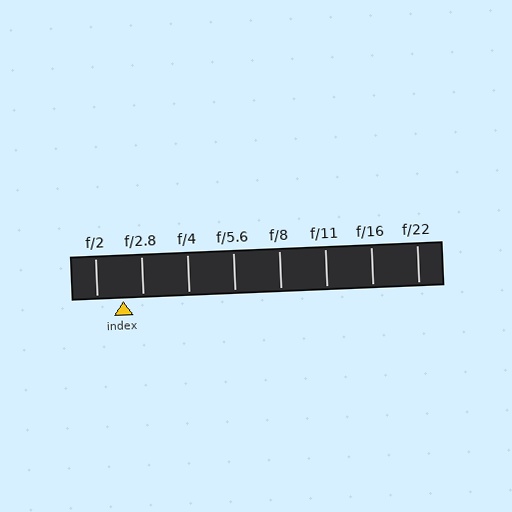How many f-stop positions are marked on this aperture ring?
There are 8 f-stop positions marked.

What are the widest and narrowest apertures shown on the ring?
The widest aperture shown is f/2 and the narrowest is f/22.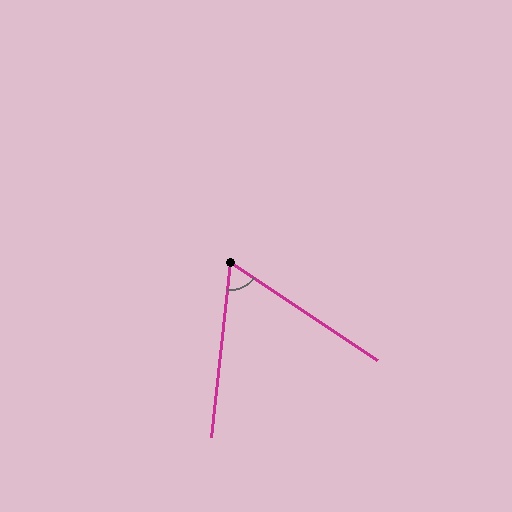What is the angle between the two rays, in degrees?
Approximately 62 degrees.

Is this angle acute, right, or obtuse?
It is acute.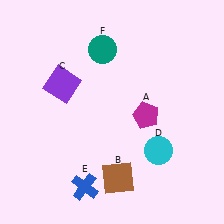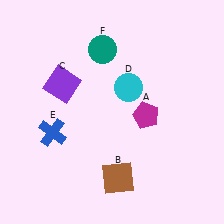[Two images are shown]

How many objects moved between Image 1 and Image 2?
2 objects moved between the two images.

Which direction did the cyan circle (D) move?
The cyan circle (D) moved up.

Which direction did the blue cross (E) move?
The blue cross (E) moved up.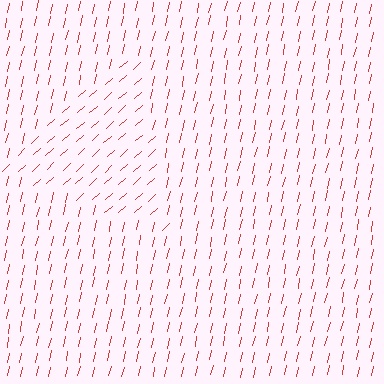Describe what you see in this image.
The image is filled with small red line segments. A triangle region in the image has lines oriented differently from the surrounding lines, creating a visible texture boundary.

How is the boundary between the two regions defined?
The boundary is defined purely by a change in line orientation (approximately 36 degrees difference). All lines are the same color and thickness.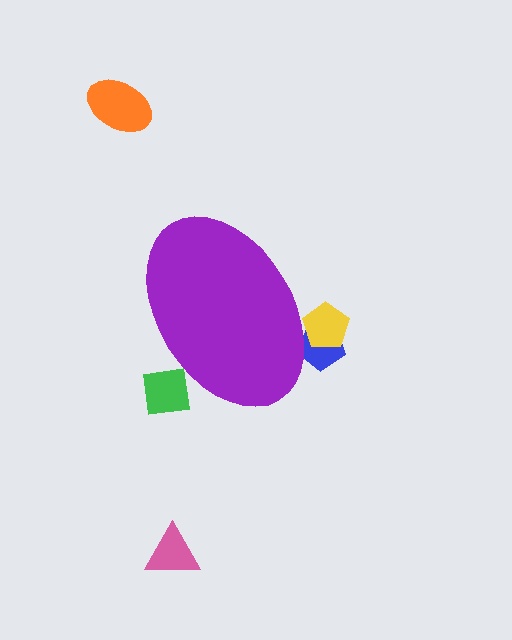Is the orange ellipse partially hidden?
No, the orange ellipse is fully visible.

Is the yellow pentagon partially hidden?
Yes, the yellow pentagon is partially hidden behind the purple ellipse.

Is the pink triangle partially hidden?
No, the pink triangle is fully visible.